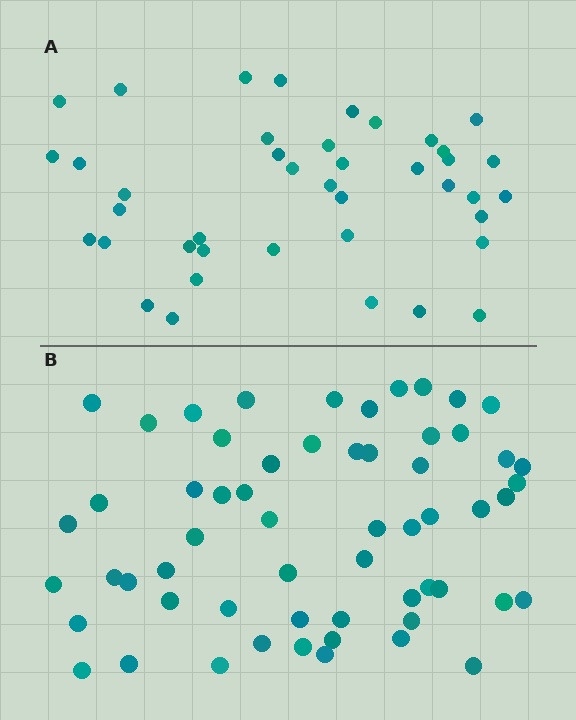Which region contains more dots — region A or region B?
Region B (the bottom region) has more dots.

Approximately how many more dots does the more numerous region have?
Region B has approximately 20 more dots than region A.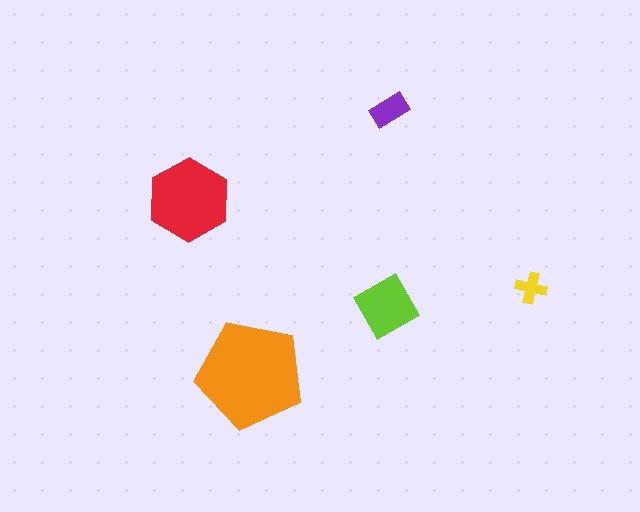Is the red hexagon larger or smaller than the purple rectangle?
Larger.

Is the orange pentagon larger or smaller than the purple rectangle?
Larger.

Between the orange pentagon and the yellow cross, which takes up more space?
The orange pentagon.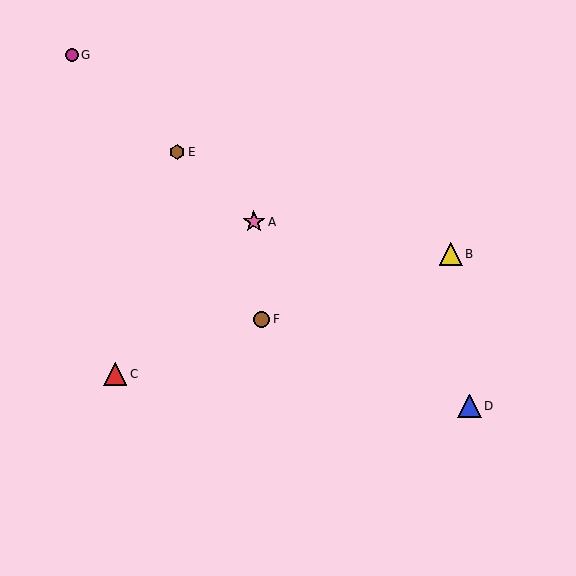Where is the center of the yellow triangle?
The center of the yellow triangle is at (451, 254).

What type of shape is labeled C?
Shape C is a red triangle.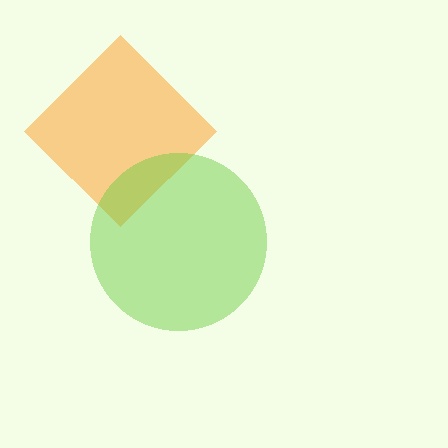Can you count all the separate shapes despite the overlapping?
Yes, there are 2 separate shapes.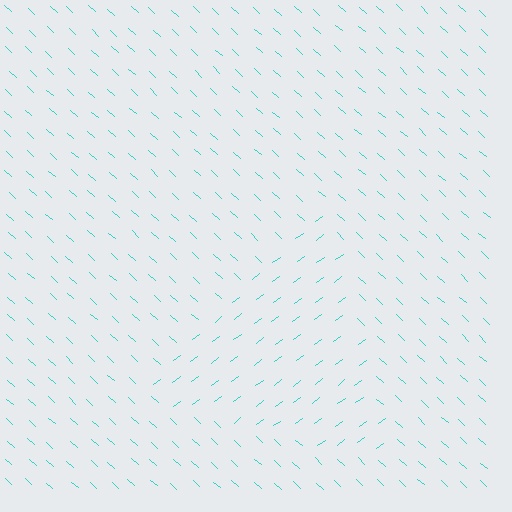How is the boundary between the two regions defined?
The boundary is defined purely by a change in line orientation (approximately 79 degrees difference). All lines are the same color and thickness.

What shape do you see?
I see a triangle.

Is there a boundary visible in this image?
Yes, there is a texture boundary formed by a change in line orientation.